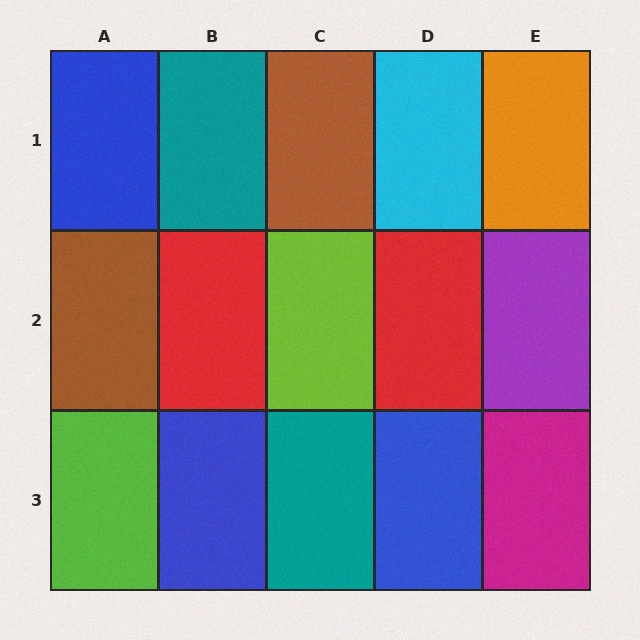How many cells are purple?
1 cell is purple.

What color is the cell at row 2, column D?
Red.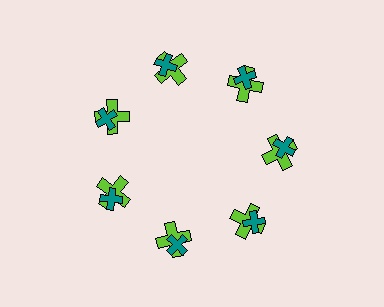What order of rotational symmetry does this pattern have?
This pattern has 7-fold rotational symmetry.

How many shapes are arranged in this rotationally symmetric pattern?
There are 14 shapes, arranged in 7 groups of 2.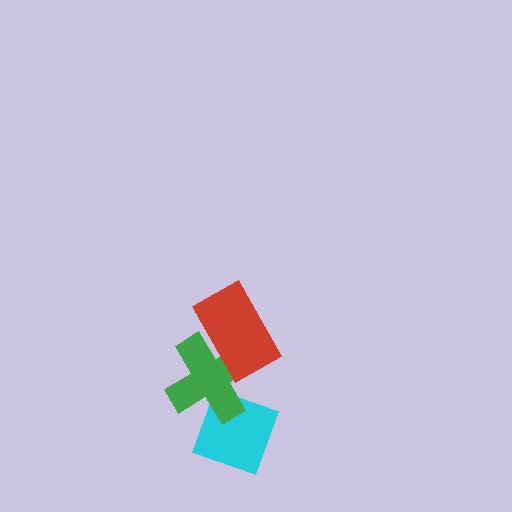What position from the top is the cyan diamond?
The cyan diamond is 3rd from the top.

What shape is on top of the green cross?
The red rectangle is on top of the green cross.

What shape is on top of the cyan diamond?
The green cross is on top of the cyan diamond.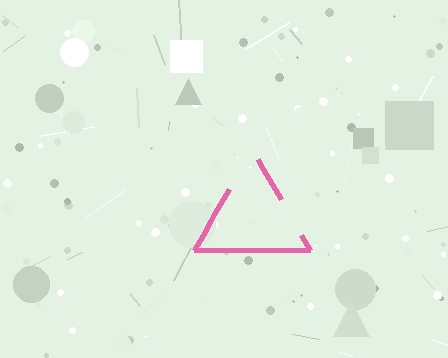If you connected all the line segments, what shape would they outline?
They would outline a triangle.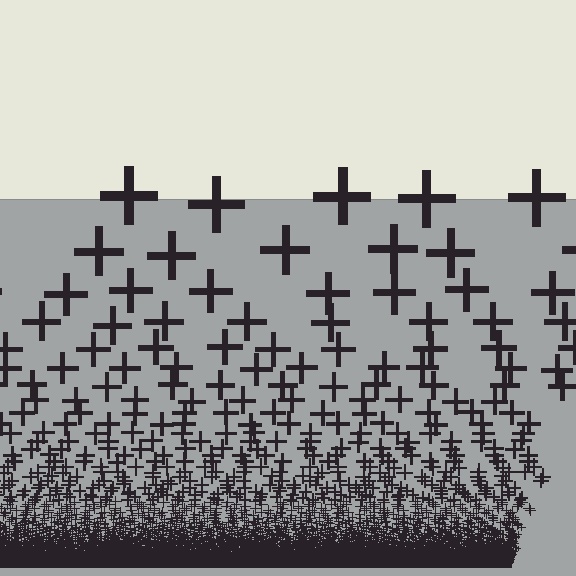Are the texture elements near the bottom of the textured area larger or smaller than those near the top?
Smaller. The gradient is inverted — elements near the bottom are smaller and denser.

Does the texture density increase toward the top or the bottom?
Density increases toward the bottom.